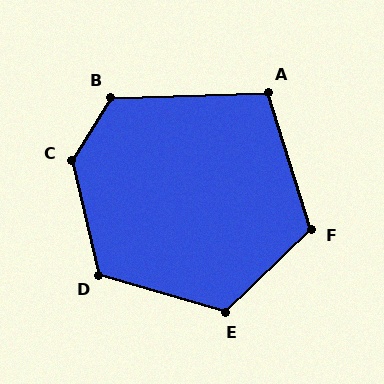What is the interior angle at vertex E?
Approximately 120 degrees (obtuse).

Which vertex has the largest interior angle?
C, at approximately 135 degrees.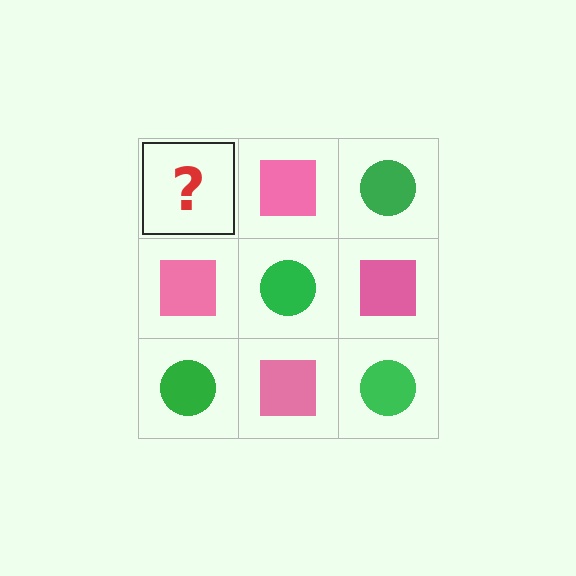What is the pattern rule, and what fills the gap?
The rule is that it alternates green circle and pink square in a checkerboard pattern. The gap should be filled with a green circle.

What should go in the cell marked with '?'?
The missing cell should contain a green circle.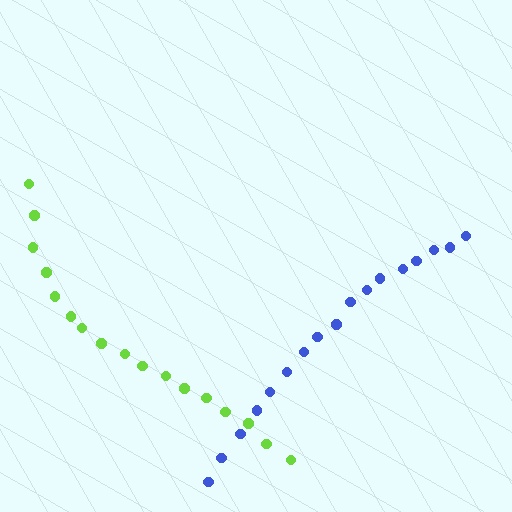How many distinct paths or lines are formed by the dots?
There are 2 distinct paths.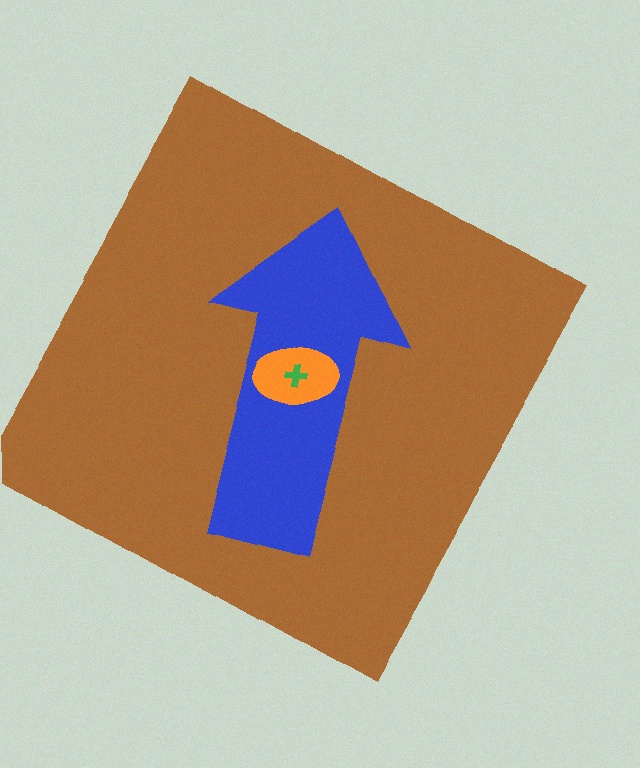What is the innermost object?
The green cross.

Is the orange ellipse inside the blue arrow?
Yes.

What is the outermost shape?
The brown square.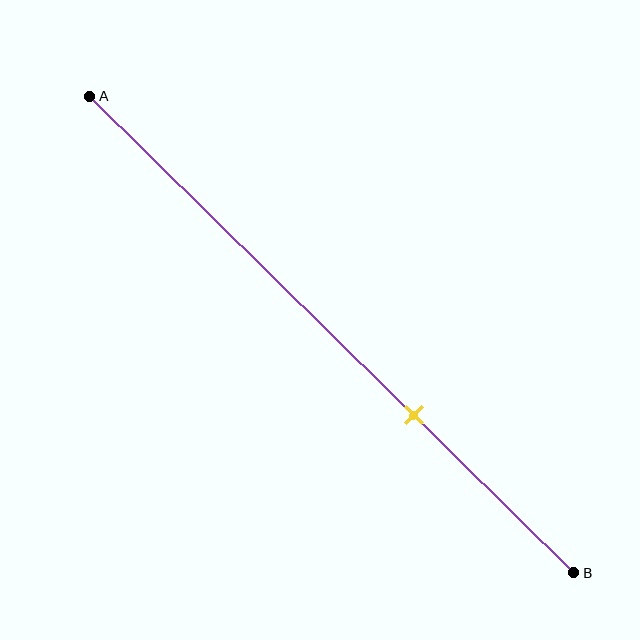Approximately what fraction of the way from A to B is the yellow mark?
The yellow mark is approximately 65% of the way from A to B.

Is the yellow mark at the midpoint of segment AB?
No, the mark is at about 65% from A, not at the 50% midpoint.